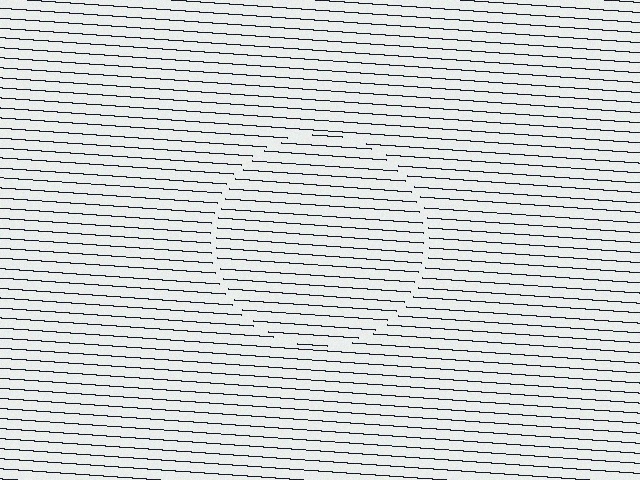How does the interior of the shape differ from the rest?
The interior of the shape contains the same grating, shifted by half a period — the contour is defined by the phase discontinuity where line-ends from the inner and outer gratings abut.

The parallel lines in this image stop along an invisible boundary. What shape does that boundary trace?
An illusory circle. The interior of the shape contains the same grating, shifted by half a period — the contour is defined by the phase discontinuity where line-ends from the inner and outer gratings abut.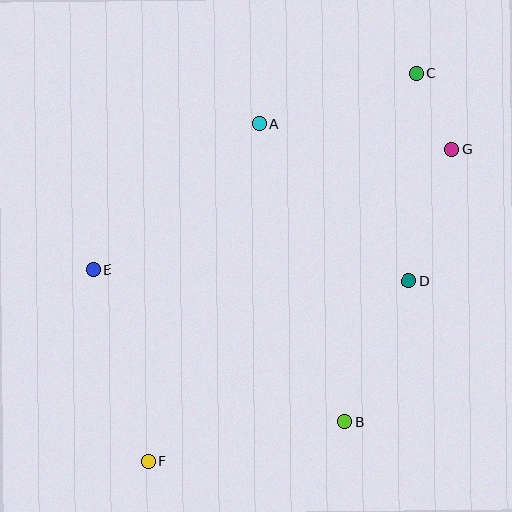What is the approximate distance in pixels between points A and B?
The distance between A and B is approximately 310 pixels.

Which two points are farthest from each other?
Points C and F are farthest from each other.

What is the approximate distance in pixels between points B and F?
The distance between B and F is approximately 200 pixels.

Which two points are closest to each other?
Points C and G are closest to each other.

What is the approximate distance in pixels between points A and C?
The distance between A and C is approximately 165 pixels.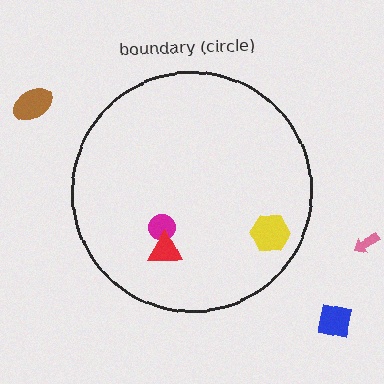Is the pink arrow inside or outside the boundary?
Outside.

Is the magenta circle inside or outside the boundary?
Inside.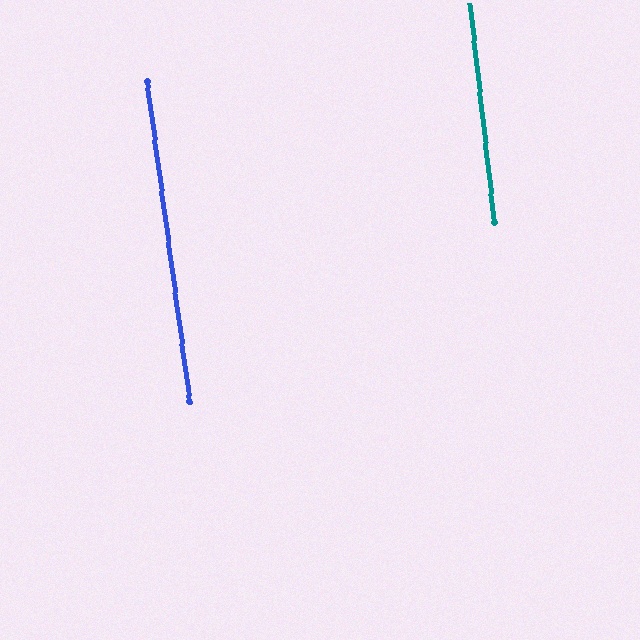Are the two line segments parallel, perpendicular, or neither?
Parallel — their directions differ by only 1.3°.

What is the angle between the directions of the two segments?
Approximately 1 degree.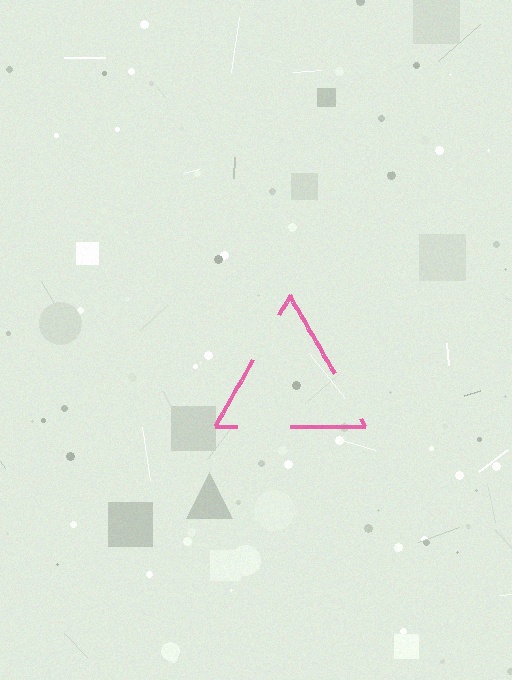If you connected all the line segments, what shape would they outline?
They would outline a triangle.